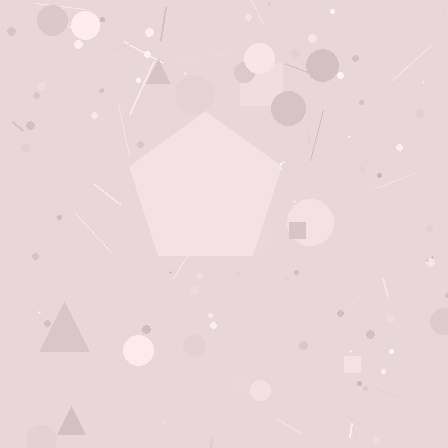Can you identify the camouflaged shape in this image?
The camouflaged shape is a pentagon.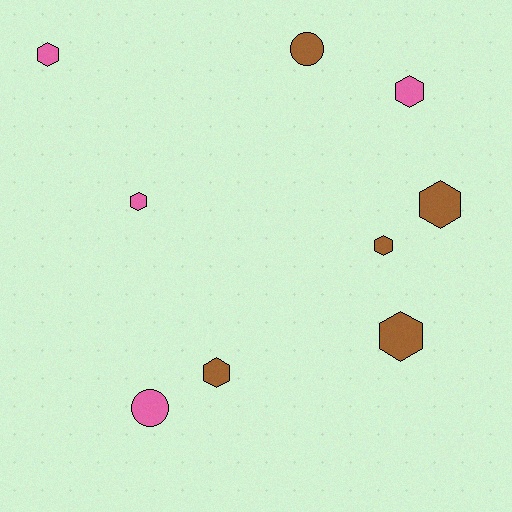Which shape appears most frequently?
Hexagon, with 7 objects.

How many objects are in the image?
There are 9 objects.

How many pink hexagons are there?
There are 3 pink hexagons.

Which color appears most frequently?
Brown, with 5 objects.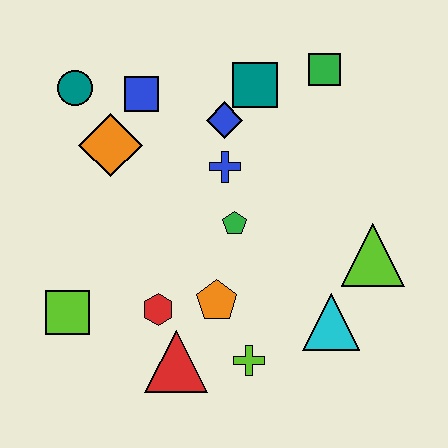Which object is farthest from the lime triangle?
The teal circle is farthest from the lime triangle.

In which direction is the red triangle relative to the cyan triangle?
The red triangle is to the left of the cyan triangle.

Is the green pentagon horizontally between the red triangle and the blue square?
No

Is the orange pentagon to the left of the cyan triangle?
Yes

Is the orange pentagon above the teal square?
No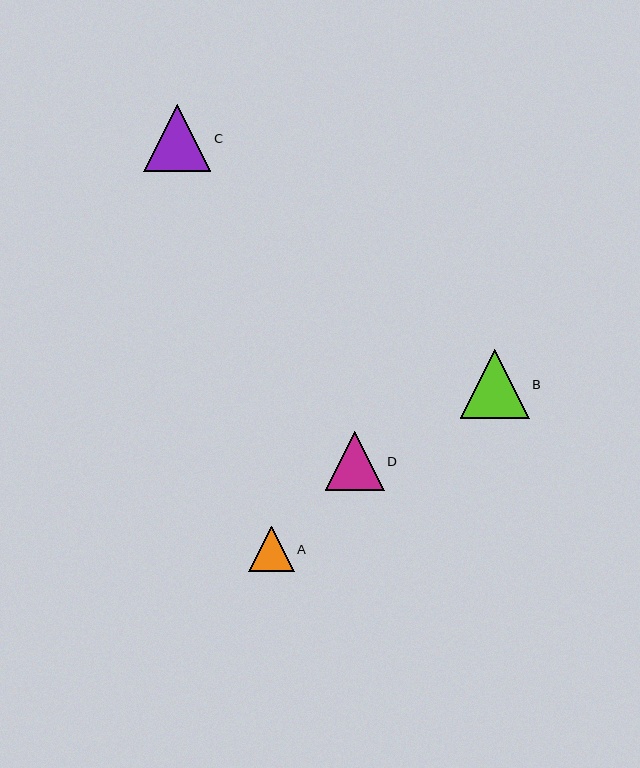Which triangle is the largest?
Triangle B is the largest with a size of approximately 69 pixels.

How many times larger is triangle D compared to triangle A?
Triangle D is approximately 1.3 times the size of triangle A.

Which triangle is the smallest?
Triangle A is the smallest with a size of approximately 46 pixels.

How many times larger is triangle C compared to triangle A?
Triangle C is approximately 1.5 times the size of triangle A.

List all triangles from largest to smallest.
From largest to smallest: B, C, D, A.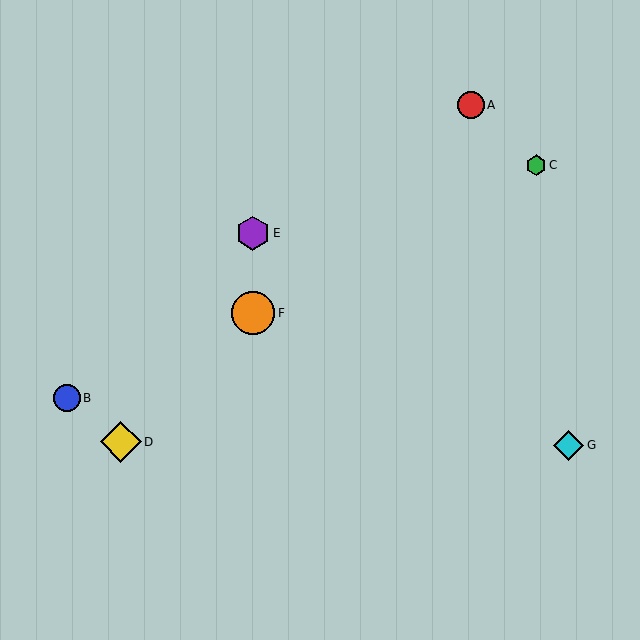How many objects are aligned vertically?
2 objects (E, F) are aligned vertically.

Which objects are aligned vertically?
Objects E, F are aligned vertically.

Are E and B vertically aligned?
No, E is at x≈253 and B is at x≈67.